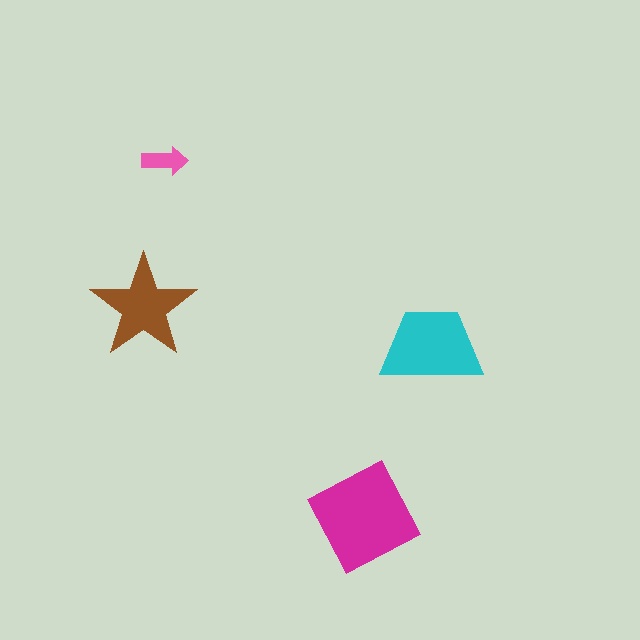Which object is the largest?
The magenta square.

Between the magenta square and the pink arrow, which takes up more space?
The magenta square.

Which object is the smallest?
The pink arrow.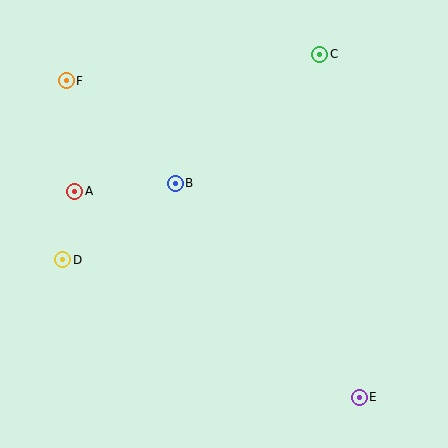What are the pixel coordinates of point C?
Point C is at (320, 54).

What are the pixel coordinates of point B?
Point B is at (175, 183).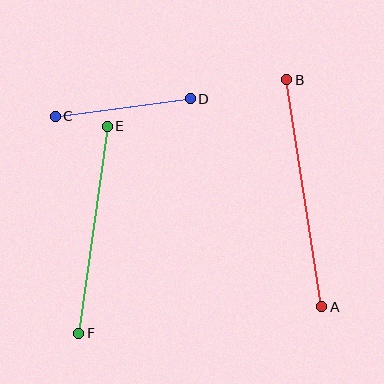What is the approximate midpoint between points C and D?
The midpoint is at approximately (123, 107) pixels.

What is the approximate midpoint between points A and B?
The midpoint is at approximately (304, 193) pixels.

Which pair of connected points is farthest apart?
Points A and B are farthest apart.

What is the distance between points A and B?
The distance is approximately 230 pixels.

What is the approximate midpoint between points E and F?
The midpoint is at approximately (93, 230) pixels.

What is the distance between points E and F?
The distance is approximately 209 pixels.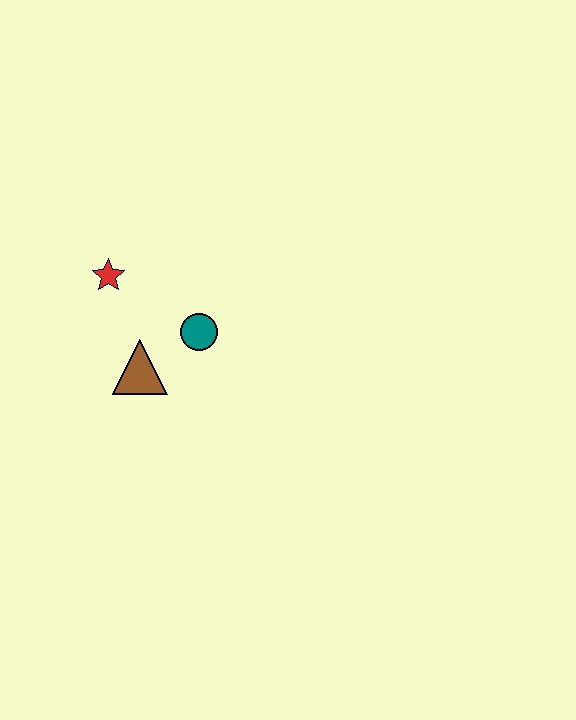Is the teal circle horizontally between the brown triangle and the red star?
No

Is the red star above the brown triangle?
Yes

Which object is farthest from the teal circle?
The red star is farthest from the teal circle.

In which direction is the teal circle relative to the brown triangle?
The teal circle is to the right of the brown triangle.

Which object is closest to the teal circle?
The brown triangle is closest to the teal circle.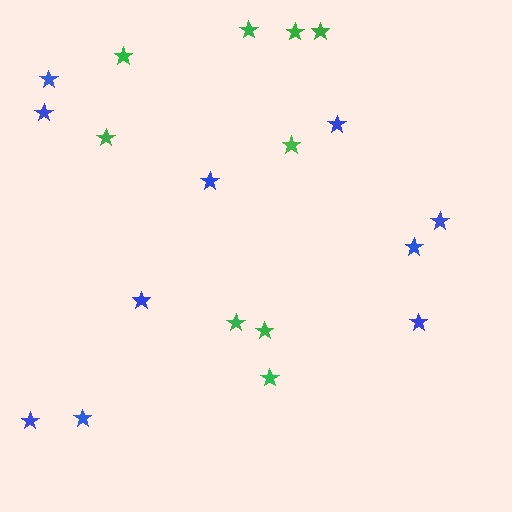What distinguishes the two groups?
There are 2 groups: one group of blue stars (10) and one group of green stars (9).